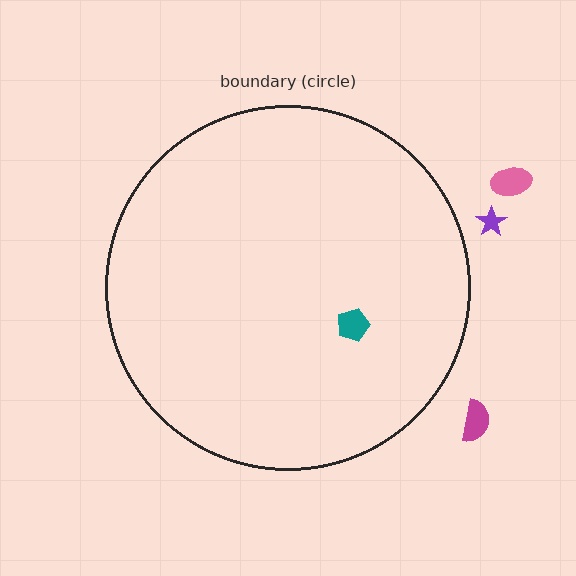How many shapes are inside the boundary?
1 inside, 3 outside.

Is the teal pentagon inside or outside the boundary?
Inside.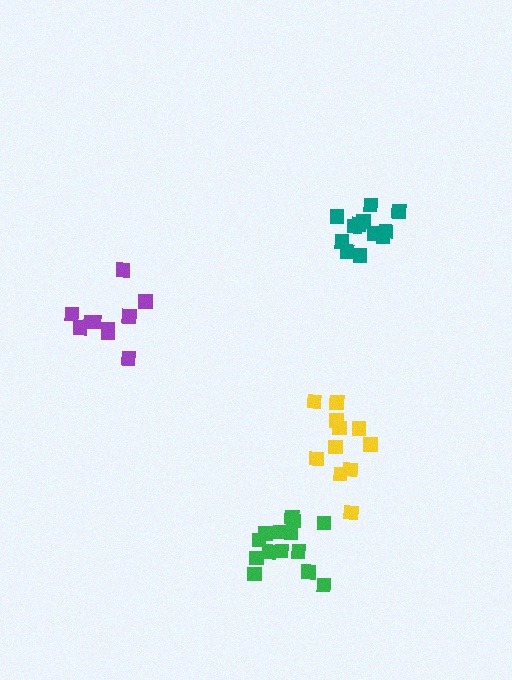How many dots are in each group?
Group 1: 14 dots, Group 2: 11 dots, Group 3: 10 dots, Group 4: 12 dots (47 total).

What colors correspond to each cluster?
The clusters are colored: green, yellow, purple, teal.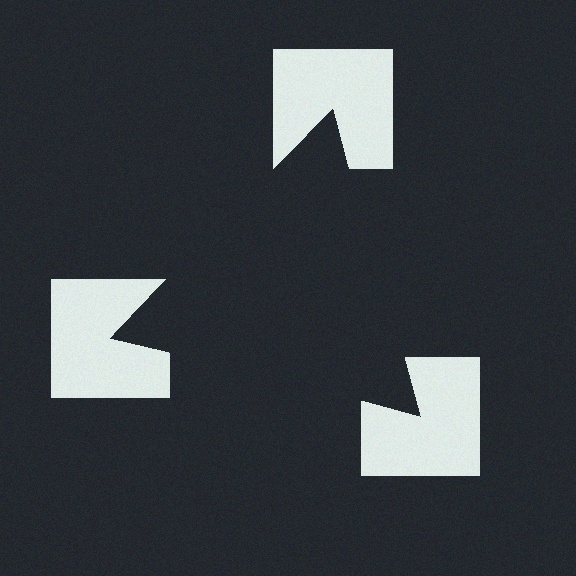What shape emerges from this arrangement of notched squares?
An illusory triangle — its edges are inferred from the aligned wedge cuts in the notched squares, not physically drawn.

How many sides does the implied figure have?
3 sides.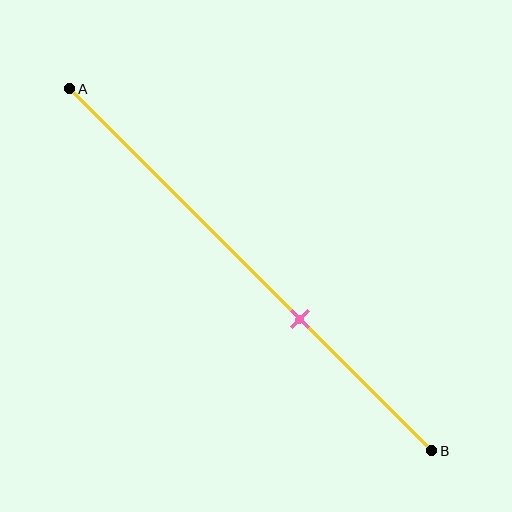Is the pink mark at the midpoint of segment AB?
No, the mark is at about 65% from A, not at the 50% midpoint.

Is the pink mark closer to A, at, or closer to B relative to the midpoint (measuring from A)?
The pink mark is closer to point B than the midpoint of segment AB.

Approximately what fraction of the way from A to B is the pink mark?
The pink mark is approximately 65% of the way from A to B.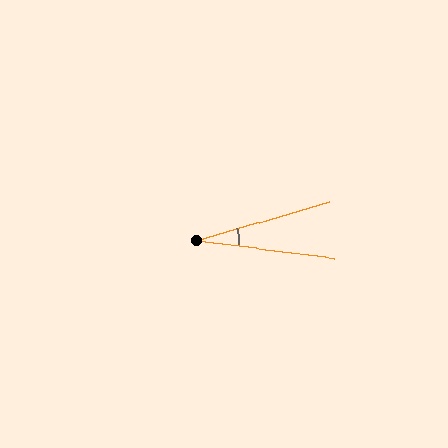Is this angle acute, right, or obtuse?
It is acute.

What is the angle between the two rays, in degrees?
Approximately 23 degrees.